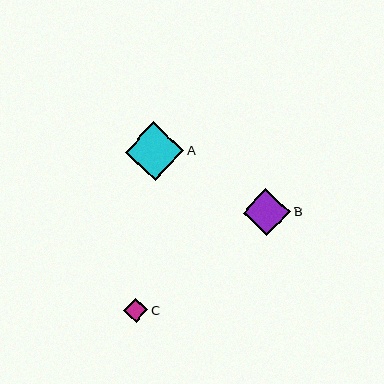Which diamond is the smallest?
Diamond C is the smallest with a size of approximately 24 pixels.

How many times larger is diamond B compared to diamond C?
Diamond B is approximately 2.0 times the size of diamond C.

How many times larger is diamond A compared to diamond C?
Diamond A is approximately 2.4 times the size of diamond C.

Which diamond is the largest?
Diamond A is the largest with a size of approximately 58 pixels.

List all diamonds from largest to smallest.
From largest to smallest: A, B, C.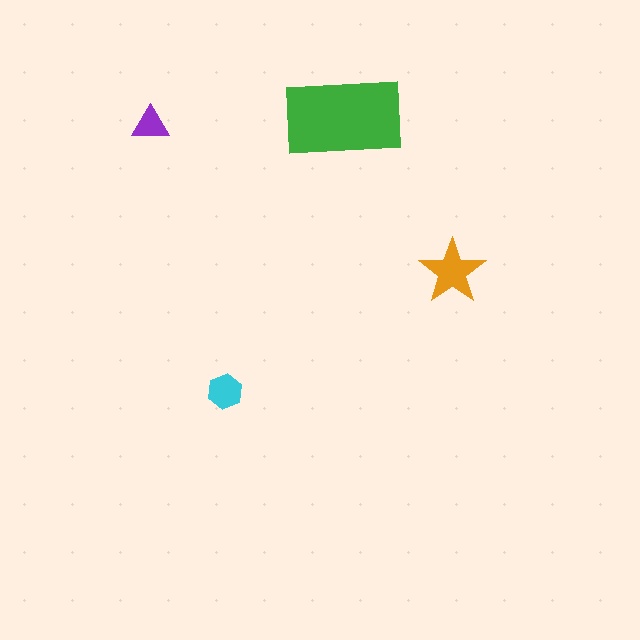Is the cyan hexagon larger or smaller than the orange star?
Smaller.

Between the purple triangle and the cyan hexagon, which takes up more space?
The cyan hexagon.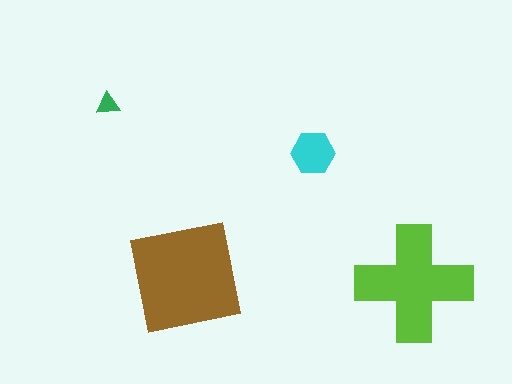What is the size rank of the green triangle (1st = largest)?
4th.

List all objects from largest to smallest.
The brown square, the lime cross, the cyan hexagon, the green triangle.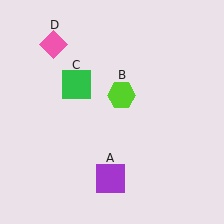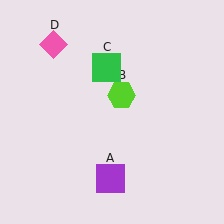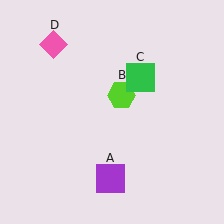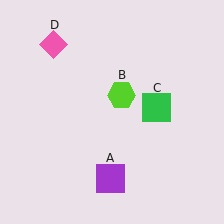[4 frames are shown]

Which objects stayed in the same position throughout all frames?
Purple square (object A) and lime hexagon (object B) and pink diamond (object D) remained stationary.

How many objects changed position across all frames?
1 object changed position: green square (object C).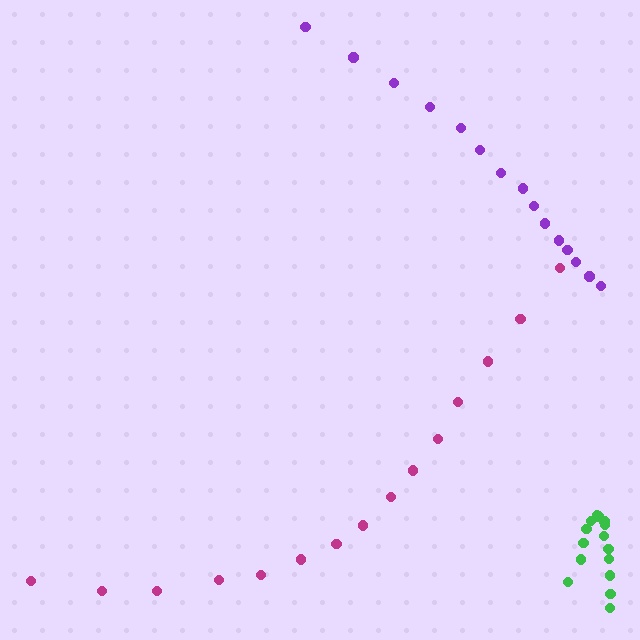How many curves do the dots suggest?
There are 3 distinct paths.